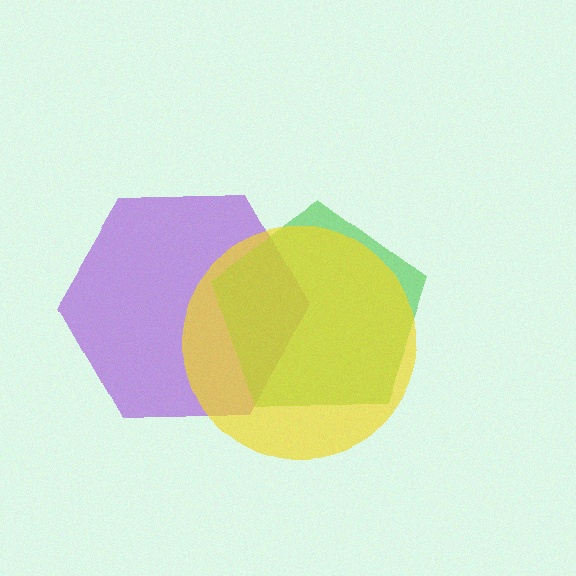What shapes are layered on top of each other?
The layered shapes are: a purple hexagon, a green pentagon, a yellow circle.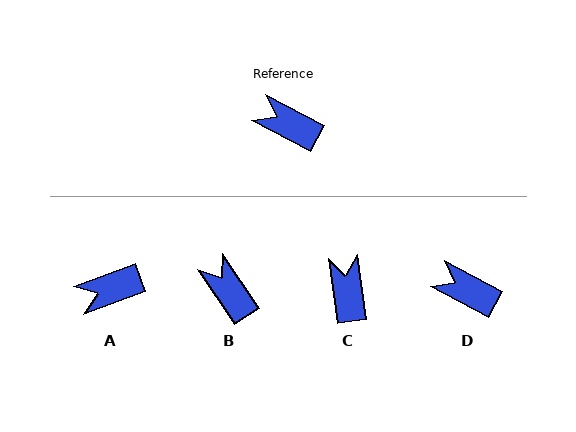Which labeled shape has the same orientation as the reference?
D.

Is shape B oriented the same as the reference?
No, it is off by about 29 degrees.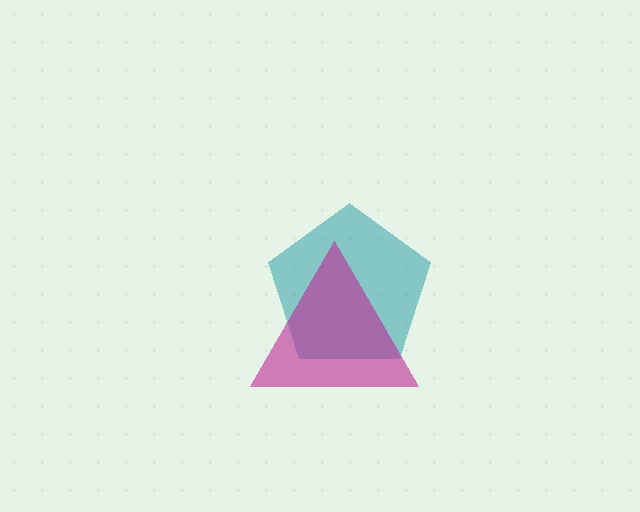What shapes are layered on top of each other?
The layered shapes are: a teal pentagon, a magenta triangle.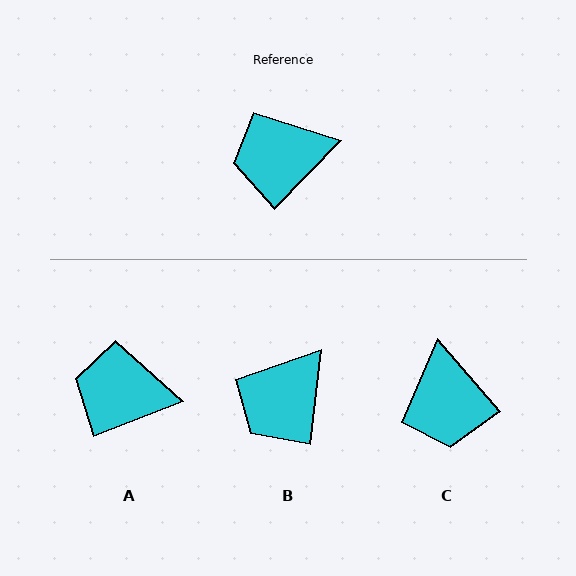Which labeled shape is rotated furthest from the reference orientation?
C, about 84 degrees away.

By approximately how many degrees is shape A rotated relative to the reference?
Approximately 25 degrees clockwise.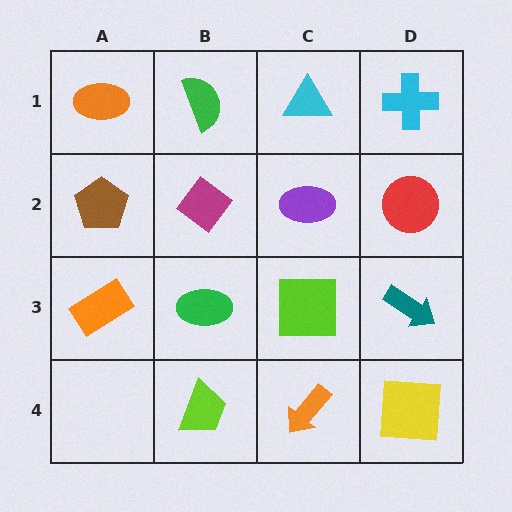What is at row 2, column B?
A magenta diamond.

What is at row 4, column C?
An orange arrow.